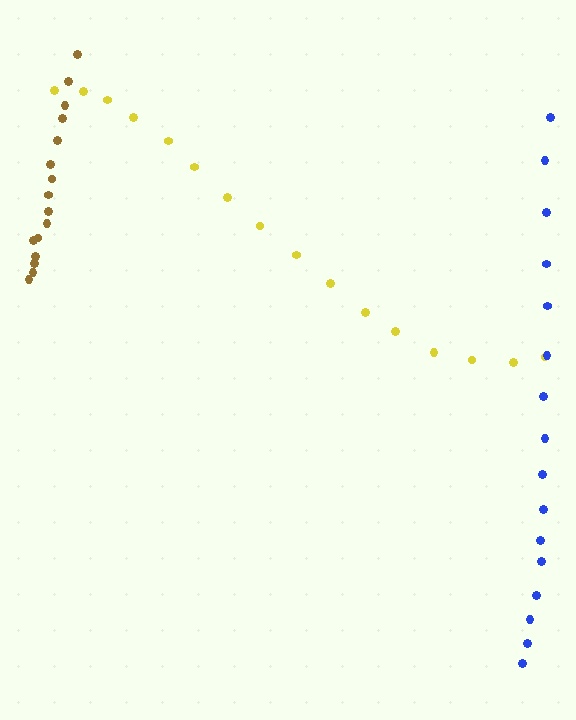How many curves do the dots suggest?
There are 3 distinct paths.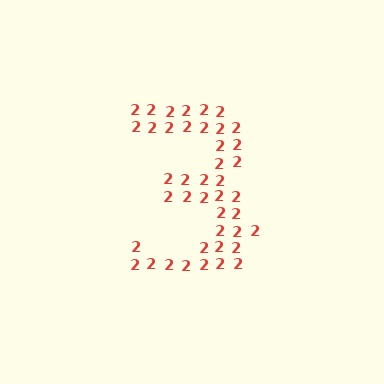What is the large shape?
The large shape is the digit 3.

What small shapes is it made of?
It is made of small digit 2's.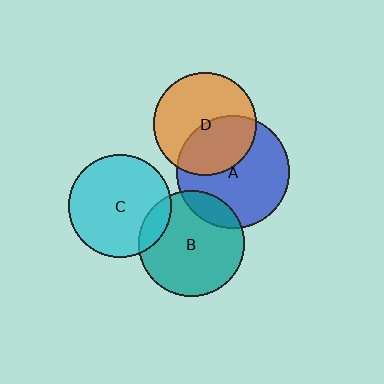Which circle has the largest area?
Circle A (blue).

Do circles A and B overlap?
Yes.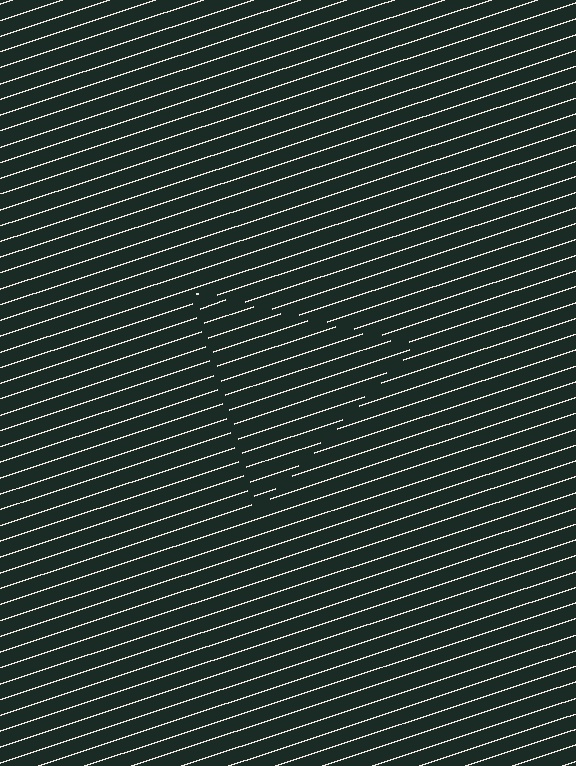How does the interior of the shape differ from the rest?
The interior of the shape contains the same grating, shifted by half a period — the contour is defined by the phase discontinuity where line-ends from the inner and outer gratings abut.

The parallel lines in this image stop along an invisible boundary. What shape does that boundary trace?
An illusory triangle. The interior of the shape contains the same grating, shifted by half a period — the contour is defined by the phase discontinuity where line-ends from the inner and outer gratings abut.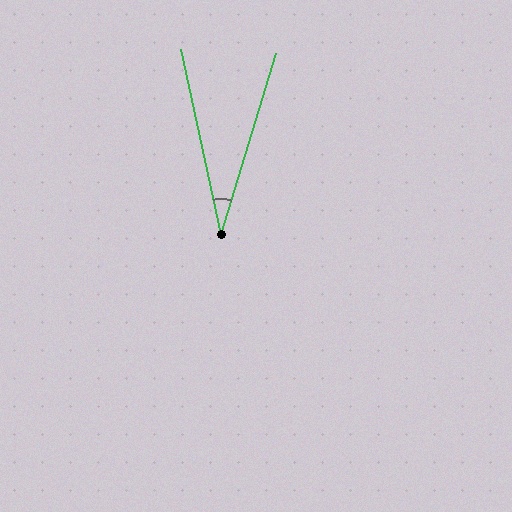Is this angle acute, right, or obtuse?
It is acute.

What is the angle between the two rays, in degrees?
Approximately 29 degrees.